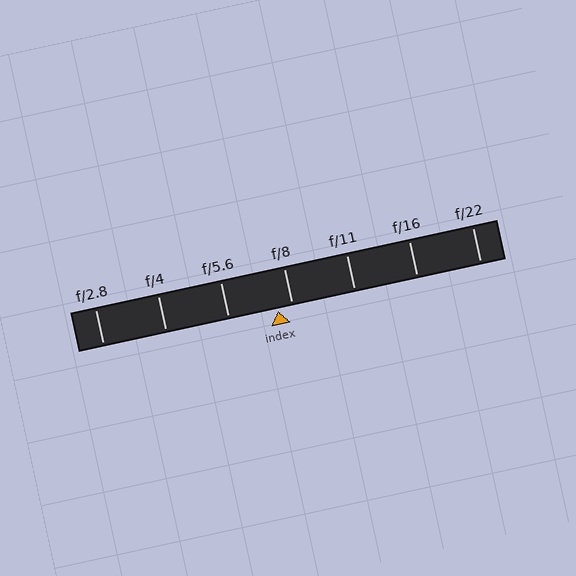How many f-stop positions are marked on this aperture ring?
There are 7 f-stop positions marked.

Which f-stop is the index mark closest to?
The index mark is closest to f/8.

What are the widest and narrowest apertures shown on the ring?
The widest aperture shown is f/2.8 and the narrowest is f/22.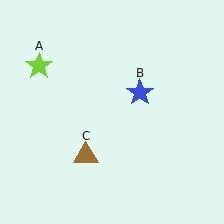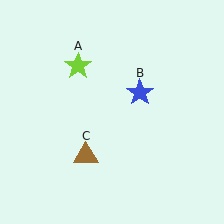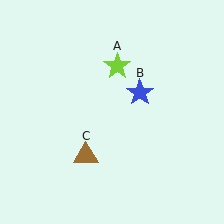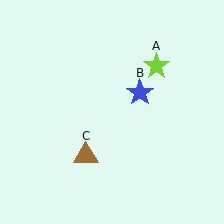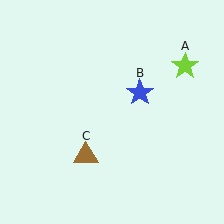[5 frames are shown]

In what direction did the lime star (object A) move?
The lime star (object A) moved right.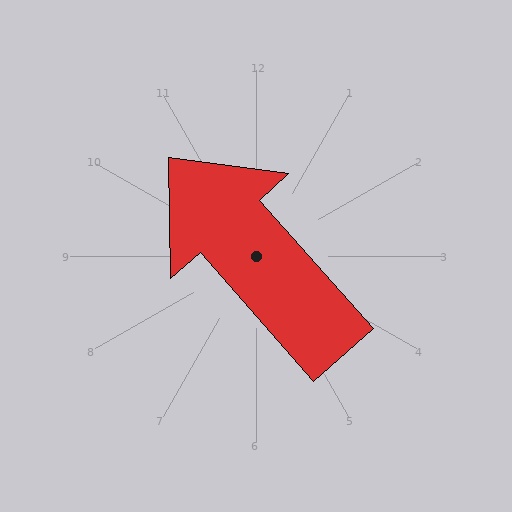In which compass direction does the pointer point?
Northwest.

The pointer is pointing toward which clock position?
Roughly 11 o'clock.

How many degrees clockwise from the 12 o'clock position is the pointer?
Approximately 318 degrees.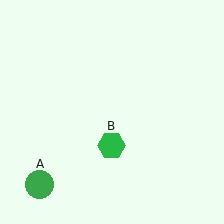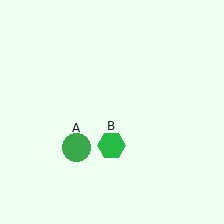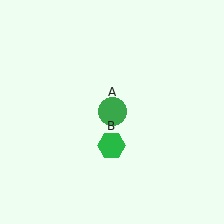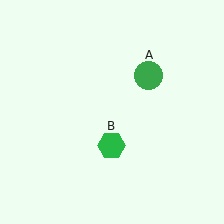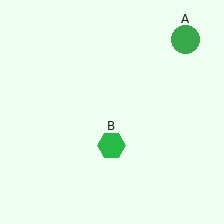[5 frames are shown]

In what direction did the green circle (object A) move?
The green circle (object A) moved up and to the right.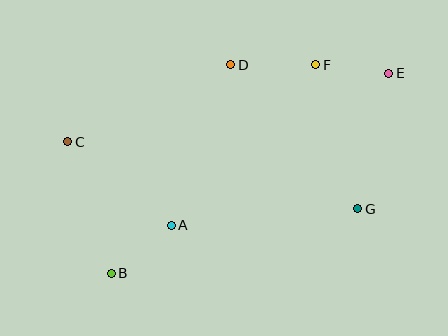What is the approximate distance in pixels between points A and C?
The distance between A and C is approximately 133 pixels.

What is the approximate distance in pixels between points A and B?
The distance between A and B is approximately 77 pixels.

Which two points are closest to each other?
Points E and F are closest to each other.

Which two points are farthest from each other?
Points B and E are farthest from each other.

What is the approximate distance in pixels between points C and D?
The distance between C and D is approximately 180 pixels.